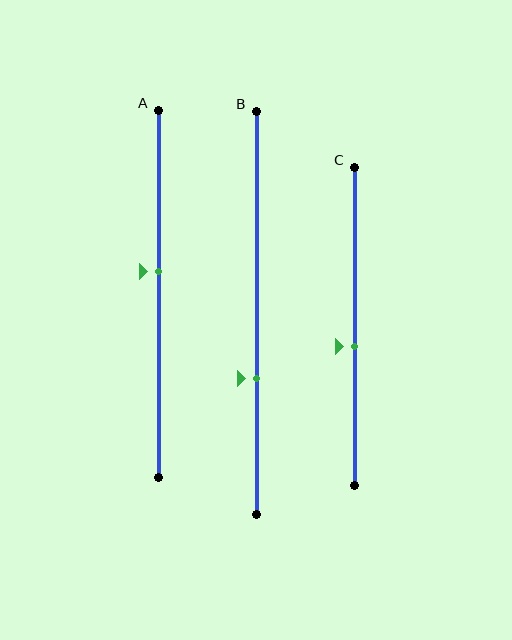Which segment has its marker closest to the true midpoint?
Segment A has its marker closest to the true midpoint.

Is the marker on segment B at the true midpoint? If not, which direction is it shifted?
No, the marker on segment B is shifted downward by about 16% of the segment length.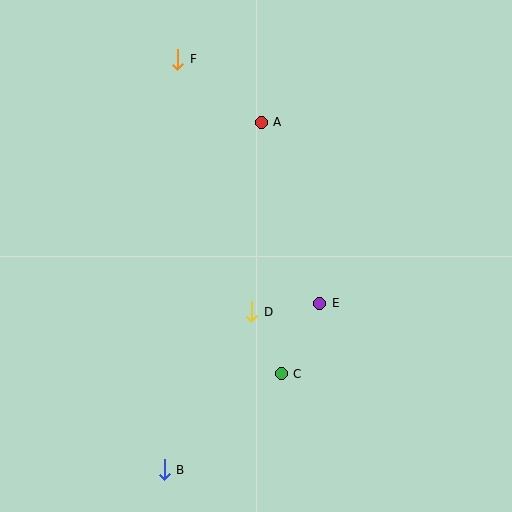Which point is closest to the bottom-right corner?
Point C is closest to the bottom-right corner.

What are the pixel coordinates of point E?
Point E is at (320, 303).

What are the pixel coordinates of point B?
Point B is at (164, 470).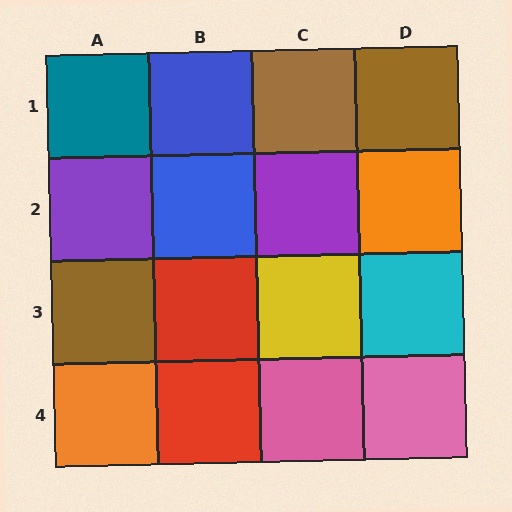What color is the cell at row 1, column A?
Teal.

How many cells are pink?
2 cells are pink.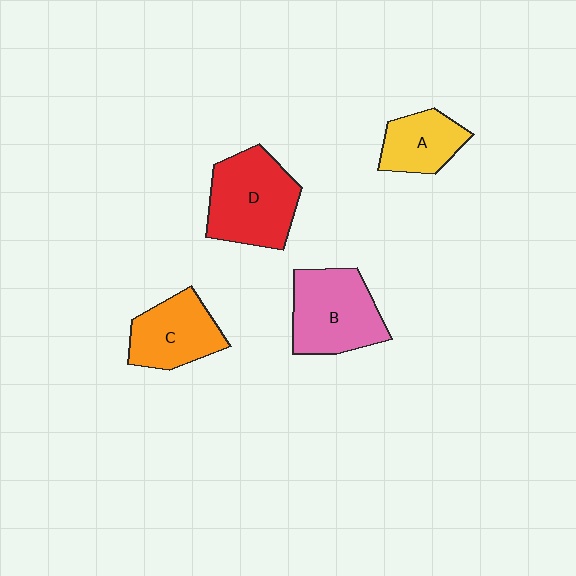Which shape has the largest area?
Shape D (red).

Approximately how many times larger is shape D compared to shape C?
Approximately 1.3 times.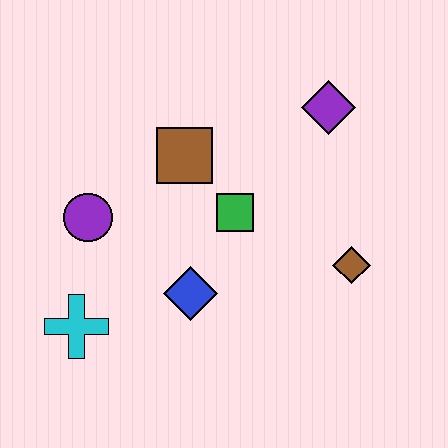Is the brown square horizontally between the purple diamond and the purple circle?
Yes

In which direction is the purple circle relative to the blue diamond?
The purple circle is to the left of the blue diamond.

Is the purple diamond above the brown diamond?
Yes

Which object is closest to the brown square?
The green square is closest to the brown square.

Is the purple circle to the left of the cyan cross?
No